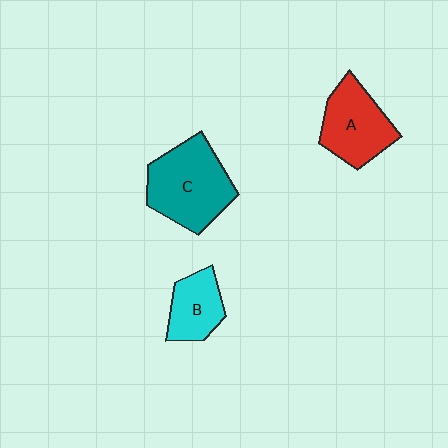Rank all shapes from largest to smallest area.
From largest to smallest: C (teal), A (red), B (cyan).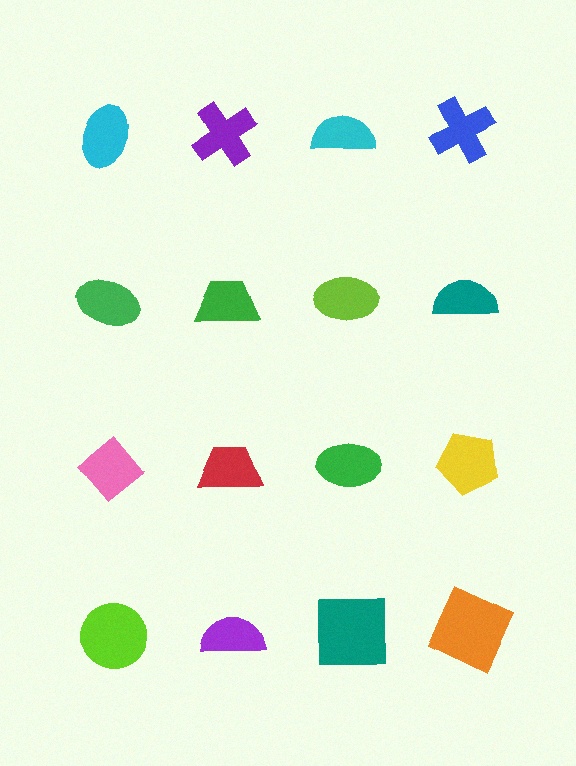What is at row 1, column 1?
A cyan ellipse.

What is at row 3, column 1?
A pink diamond.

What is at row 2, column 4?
A teal semicircle.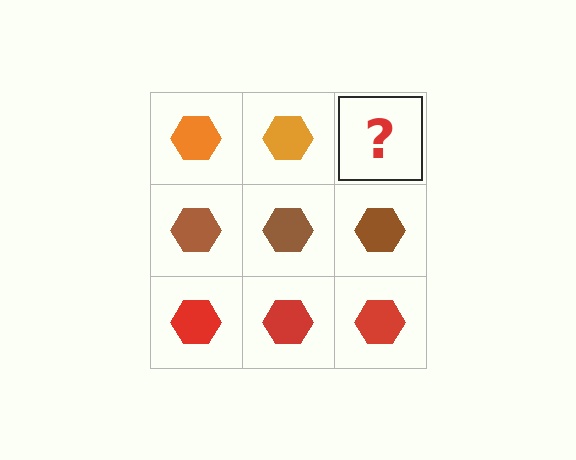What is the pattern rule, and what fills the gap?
The rule is that each row has a consistent color. The gap should be filled with an orange hexagon.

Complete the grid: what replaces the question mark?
The question mark should be replaced with an orange hexagon.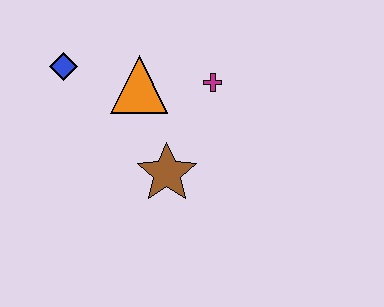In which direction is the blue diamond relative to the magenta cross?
The blue diamond is to the left of the magenta cross.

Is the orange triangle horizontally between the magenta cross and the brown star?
No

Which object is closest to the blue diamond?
The orange triangle is closest to the blue diamond.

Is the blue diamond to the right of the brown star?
No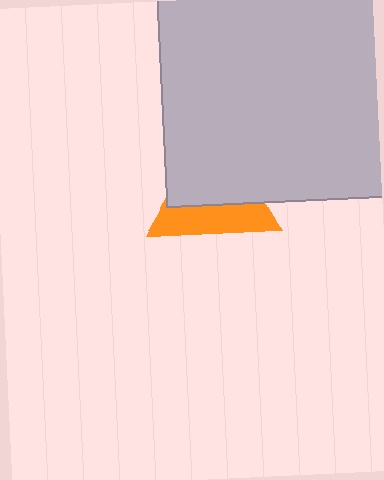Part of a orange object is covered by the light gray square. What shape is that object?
It is a triangle.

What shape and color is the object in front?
The object in front is a light gray square.